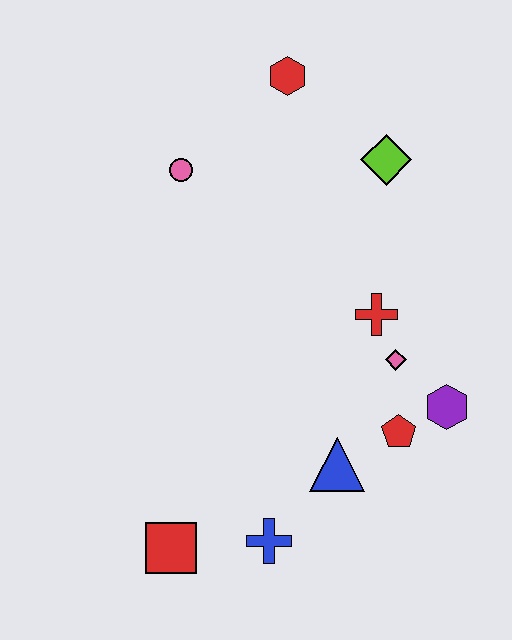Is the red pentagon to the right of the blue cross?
Yes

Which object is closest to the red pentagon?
The purple hexagon is closest to the red pentagon.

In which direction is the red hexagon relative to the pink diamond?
The red hexagon is above the pink diamond.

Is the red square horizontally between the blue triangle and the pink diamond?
No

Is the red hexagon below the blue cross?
No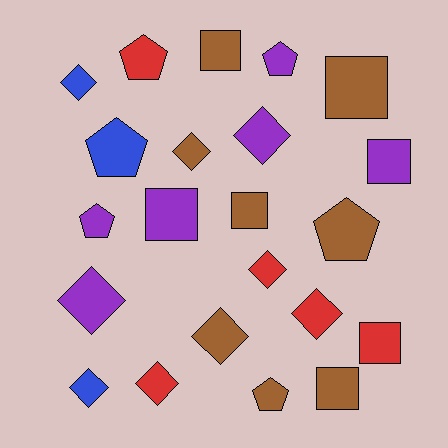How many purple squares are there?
There are 2 purple squares.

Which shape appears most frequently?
Diamond, with 9 objects.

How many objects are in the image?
There are 22 objects.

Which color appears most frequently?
Brown, with 8 objects.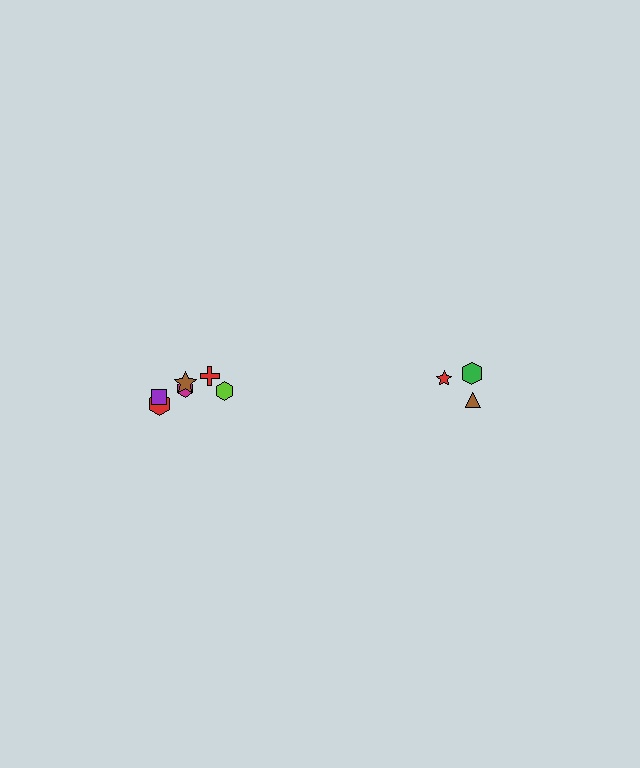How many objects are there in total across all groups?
There are 9 objects.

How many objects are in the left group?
There are 6 objects.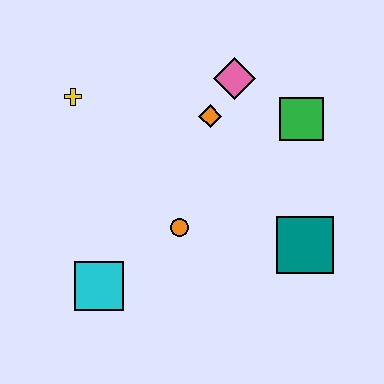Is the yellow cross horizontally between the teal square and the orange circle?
No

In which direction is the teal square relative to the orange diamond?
The teal square is below the orange diamond.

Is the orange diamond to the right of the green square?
No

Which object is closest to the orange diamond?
The pink diamond is closest to the orange diamond.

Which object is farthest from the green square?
The cyan square is farthest from the green square.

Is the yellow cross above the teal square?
Yes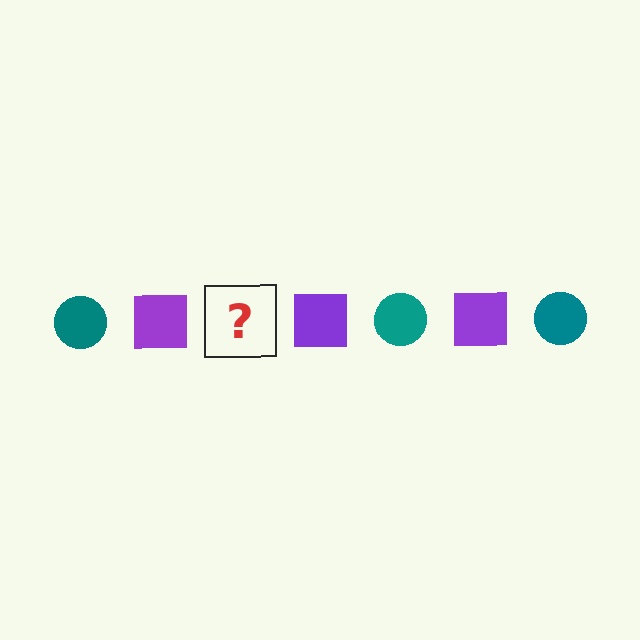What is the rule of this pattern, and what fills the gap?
The rule is that the pattern alternates between teal circle and purple square. The gap should be filled with a teal circle.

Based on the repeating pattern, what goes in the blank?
The blank should be a teal circle.